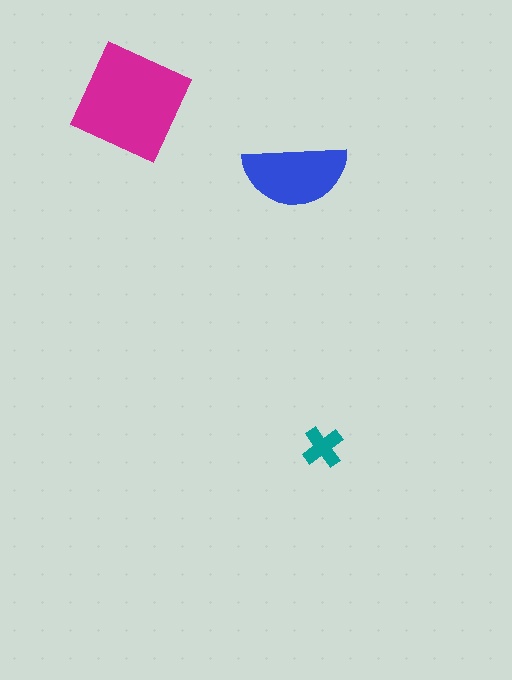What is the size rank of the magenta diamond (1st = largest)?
1st.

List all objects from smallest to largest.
The teal cross, the blue semicircle, the magenta diamond.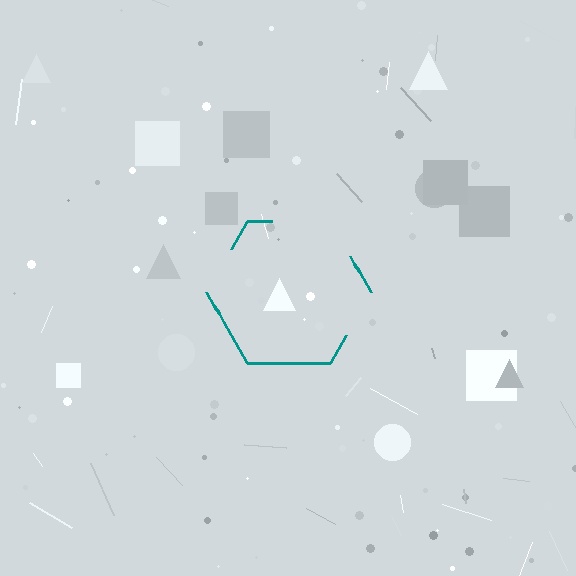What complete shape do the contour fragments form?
The contour fragments form a hexagon.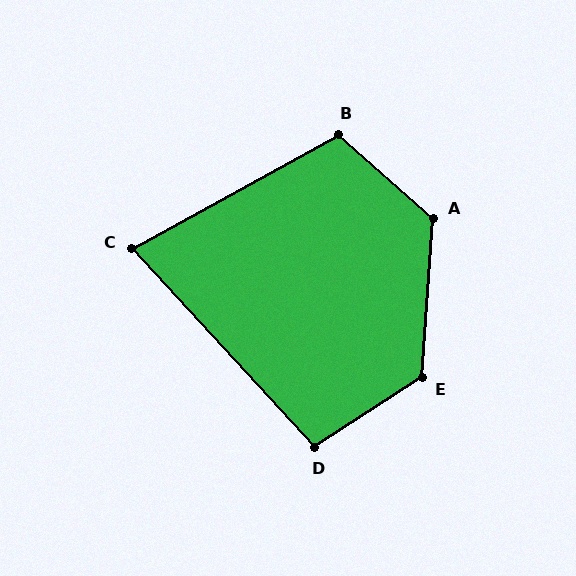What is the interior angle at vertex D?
Approximately 100 degrees (obtuse).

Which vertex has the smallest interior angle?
C, at approximately 76 degrees.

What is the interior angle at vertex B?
Approximately 110 degrees (obtuse).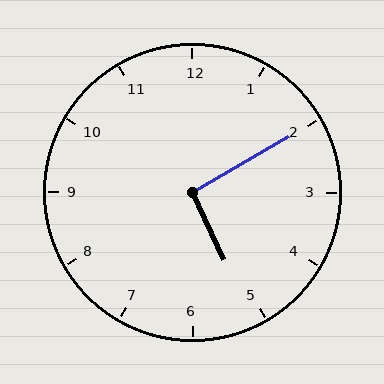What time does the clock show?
5:10.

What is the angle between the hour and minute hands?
Approximately 95 degrees.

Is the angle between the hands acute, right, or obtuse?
It is right.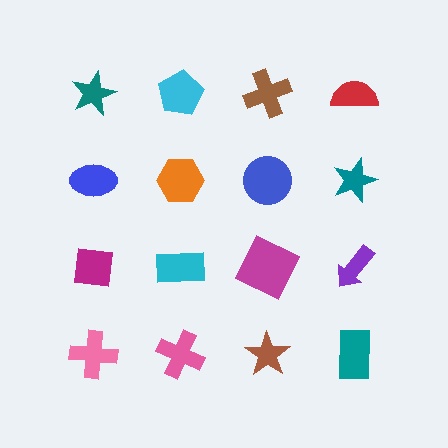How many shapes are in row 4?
4 shapes.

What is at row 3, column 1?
A magenta square.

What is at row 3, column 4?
A purple arrow.